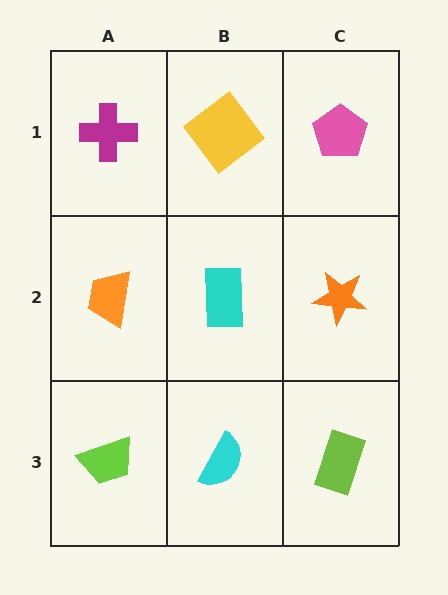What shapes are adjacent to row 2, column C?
A pink pentagon (row 1, column C), a lime rectangle (row 3, column C), a cyan rectangle (row 2, column B).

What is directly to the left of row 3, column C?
A cyan semicircle.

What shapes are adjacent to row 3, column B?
A cyan rectangle (row 2, column B), a lime trapezoid (row 3, column A), a lime rectangle (row 3, column C).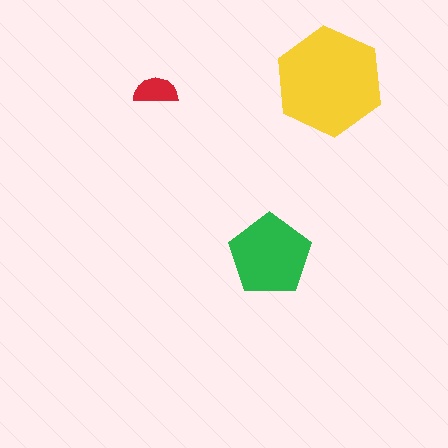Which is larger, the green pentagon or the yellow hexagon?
The yellow hexagon.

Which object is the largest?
The yellow hexagon.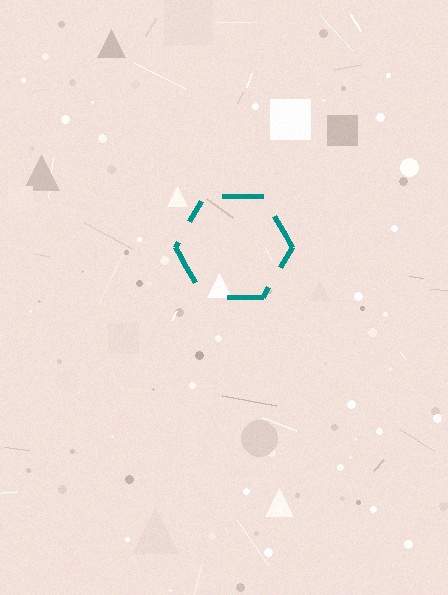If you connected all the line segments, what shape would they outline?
They would outline a hexagon.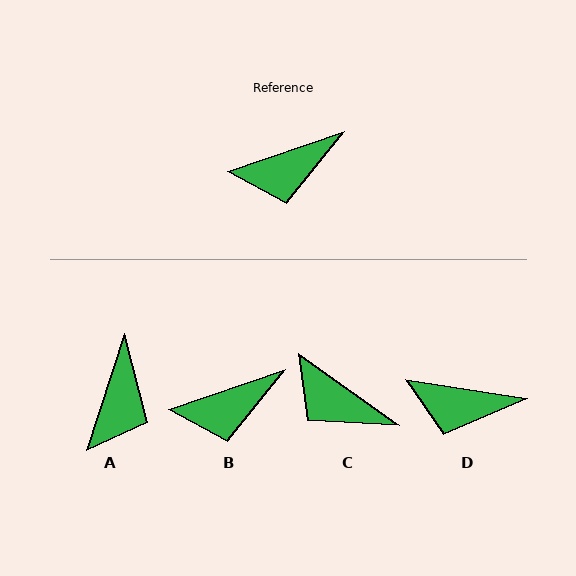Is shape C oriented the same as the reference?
No, it is off by about 54 degrees.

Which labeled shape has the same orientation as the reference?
B.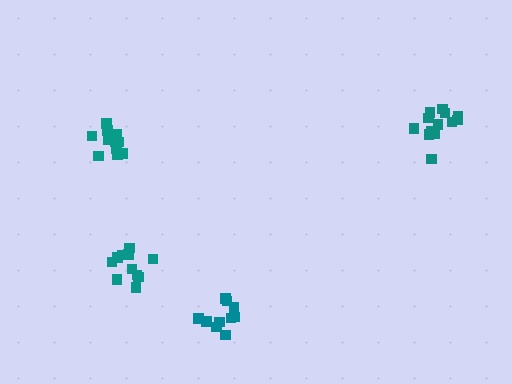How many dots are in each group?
Group 1: 11 dots, Group 2: 10 dots, Group 3: 14 dots, Group 4: 15 dots (50 total).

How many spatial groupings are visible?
There are 4 spatial groupings.